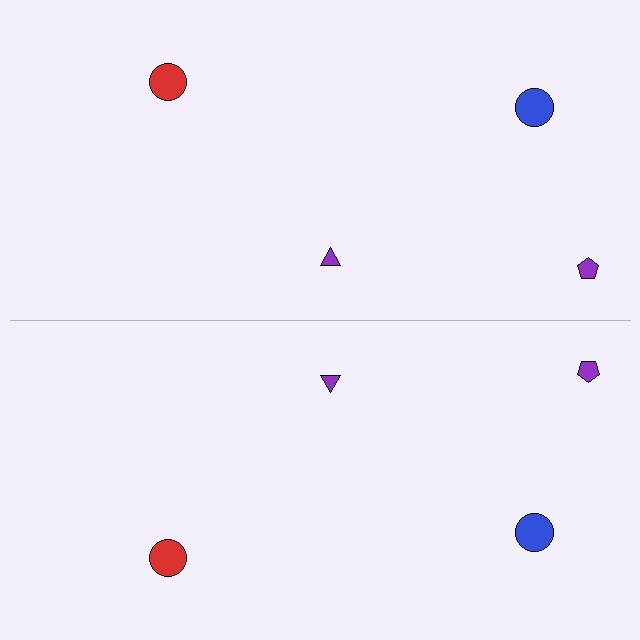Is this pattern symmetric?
Yes, this pattern has bilateral (reflection) symmetry.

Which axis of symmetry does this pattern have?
The pattern has a horizontal axis of symmetry running through the center of the image.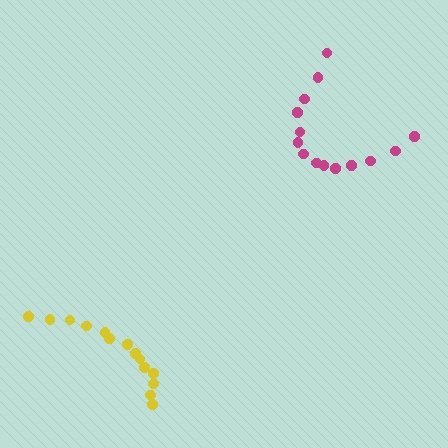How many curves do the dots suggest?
There are 2 distinct paths.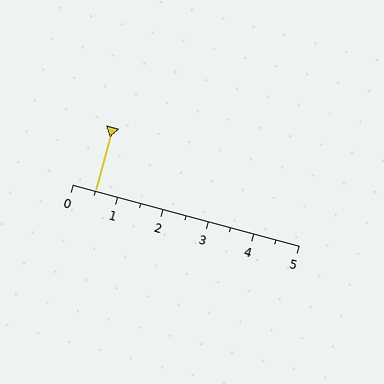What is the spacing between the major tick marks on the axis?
The major ticks are spaced 1 apart.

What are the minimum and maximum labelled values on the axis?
The axis runs from 0 to 5.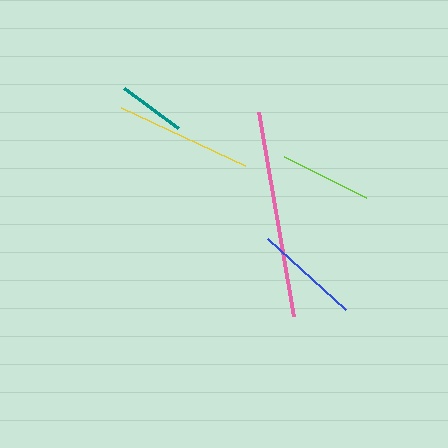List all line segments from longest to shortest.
From longest to shortest: pink, yellow, blue, lime, teal.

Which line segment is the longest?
The pink line is the longest at approximately 207 pixels.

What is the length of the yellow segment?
The yellow segment is approximately 137 pixels long.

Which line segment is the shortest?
The teal line is the shortest at approximately 68 pixels.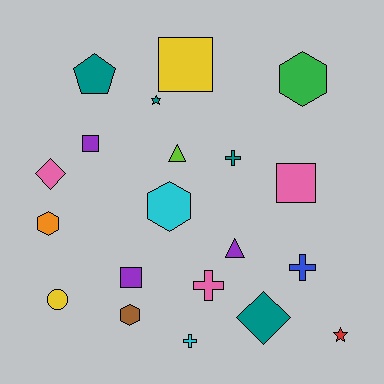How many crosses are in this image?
There are 4 crosses.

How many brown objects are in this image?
There is 1 brown object.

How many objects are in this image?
There are 20 objects.